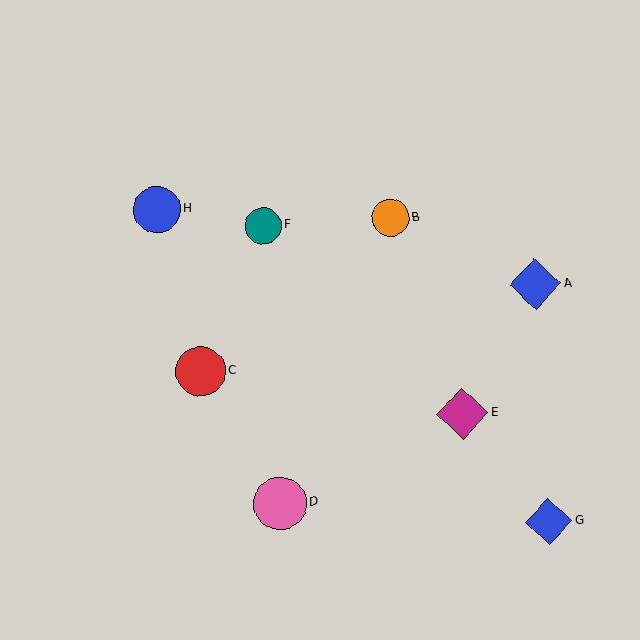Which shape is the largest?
The pink circle (labeled D) is the largest.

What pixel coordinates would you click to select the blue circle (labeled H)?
Click at (157, 209) to select the blue circle H.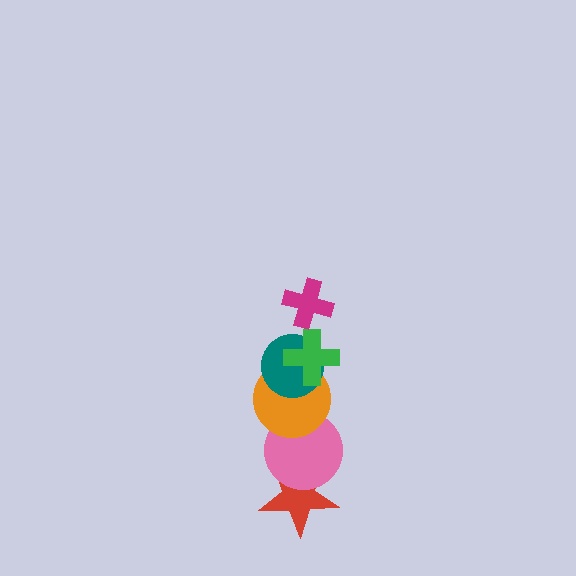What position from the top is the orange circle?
The orange circle is 4th from the top.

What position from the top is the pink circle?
The pink circle is 5th from the top.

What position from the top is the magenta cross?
The magenta cross is 1st from the top.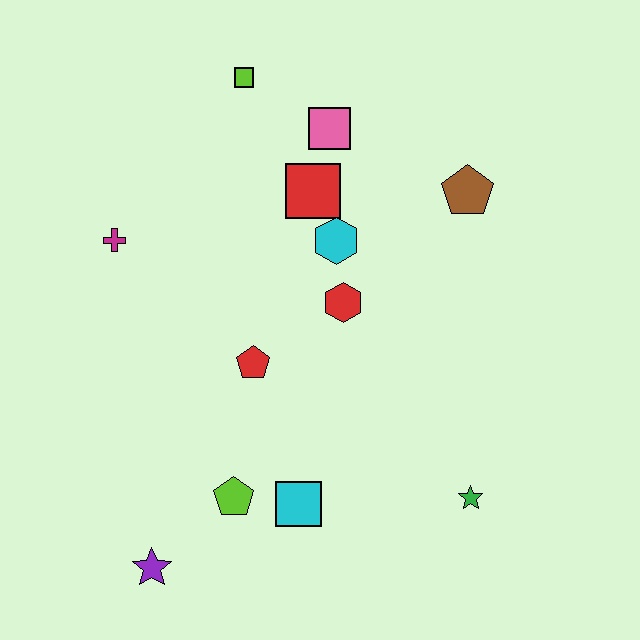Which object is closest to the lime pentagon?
The cyan square is closest to the lime pentagon.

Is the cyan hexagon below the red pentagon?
No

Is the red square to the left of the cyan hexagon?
Yes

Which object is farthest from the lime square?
The purple star is farthest from the lime square.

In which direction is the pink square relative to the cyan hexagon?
The pink square is above the cyan hexagon.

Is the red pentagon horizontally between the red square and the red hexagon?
No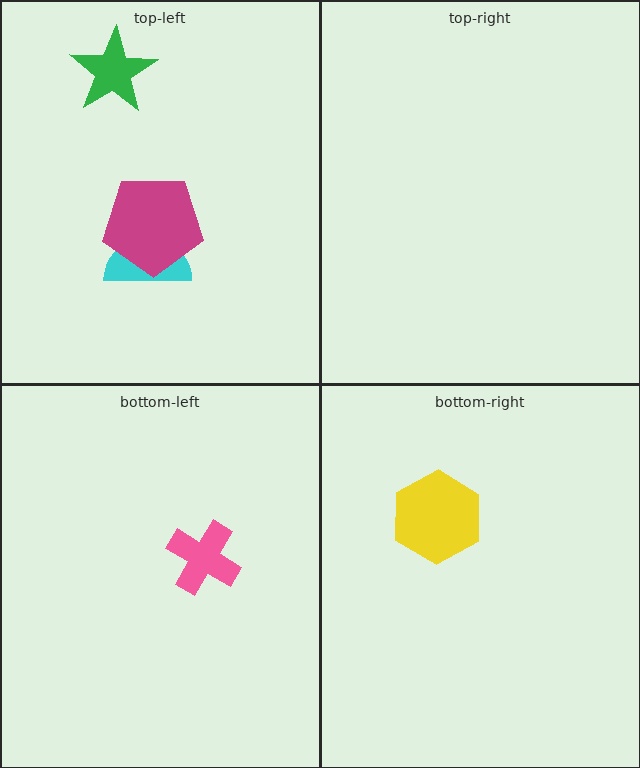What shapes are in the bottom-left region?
The pink cross.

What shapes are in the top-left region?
The cyan semicircle, the green star, the magenta pentagon.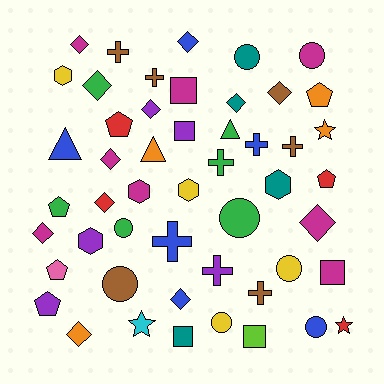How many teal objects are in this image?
There are 4 teal objects.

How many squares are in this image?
There are 5 squares.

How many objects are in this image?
There are 50 objects.